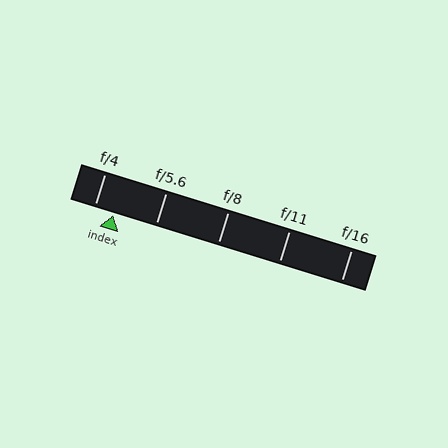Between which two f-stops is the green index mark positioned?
The index mark is between f/4 and f/5.6.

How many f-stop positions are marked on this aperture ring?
There are 5 f-stop positions marked.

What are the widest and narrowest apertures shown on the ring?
The widest aperture shown is f/4 and the narrowest is f/16.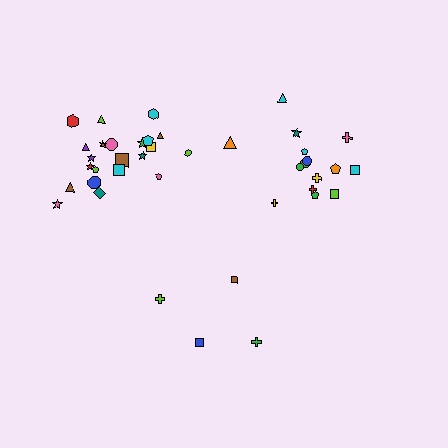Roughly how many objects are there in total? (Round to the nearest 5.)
Roughly 40 objects in total.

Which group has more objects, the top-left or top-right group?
The top-left group.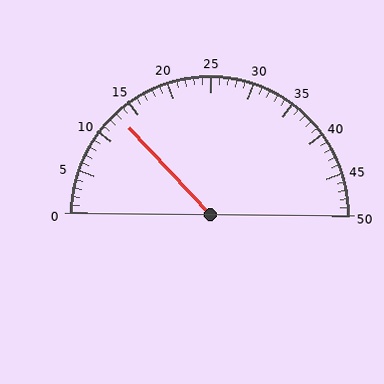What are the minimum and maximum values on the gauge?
The gauge ranges from 0 to 50.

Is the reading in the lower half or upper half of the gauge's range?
The reading is in the lower half of the range (0 to 50).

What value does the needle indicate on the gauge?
The needle indicates approximately 13.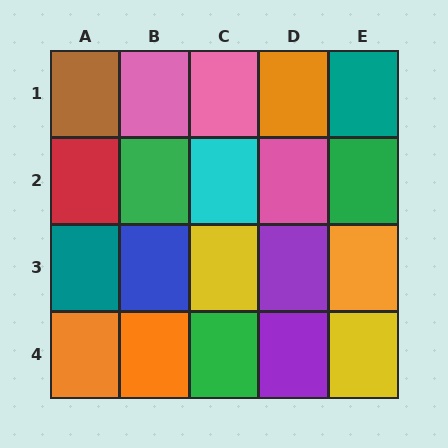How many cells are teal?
2 cells are teal.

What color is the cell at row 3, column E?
Orange.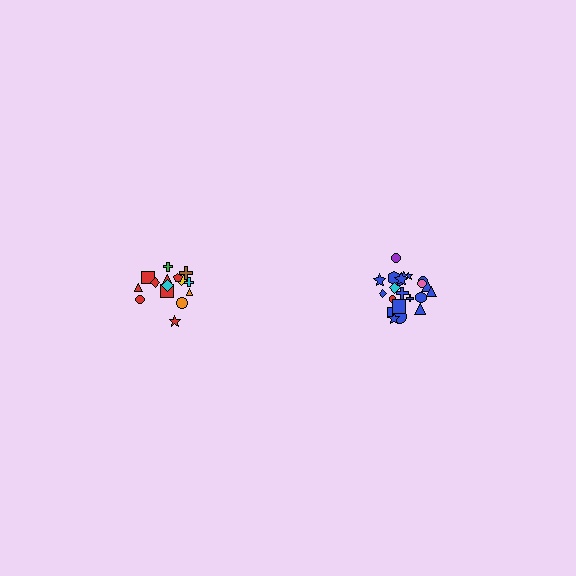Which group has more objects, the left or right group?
The right group.